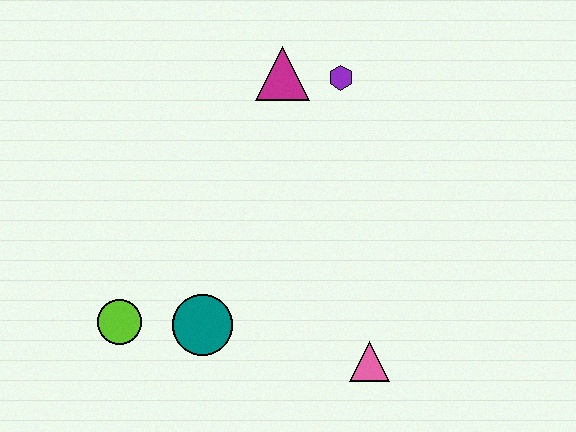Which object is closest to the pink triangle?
The teal circle is closest to the pink triangle.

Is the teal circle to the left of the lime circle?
No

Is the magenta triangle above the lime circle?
Yes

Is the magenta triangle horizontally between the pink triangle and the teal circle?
Yes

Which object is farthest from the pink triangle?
The magenta triangle is farthest from the pink triangle.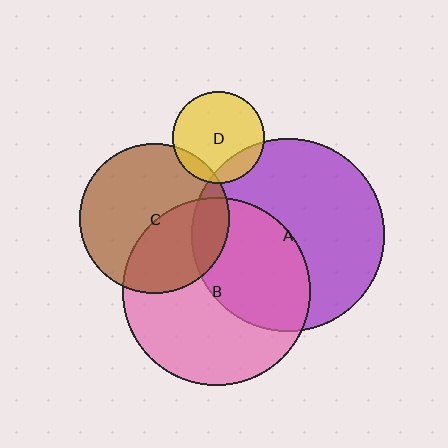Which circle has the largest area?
Circle A (purple).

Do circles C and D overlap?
Yes.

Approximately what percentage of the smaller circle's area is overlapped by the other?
Approximately 10%.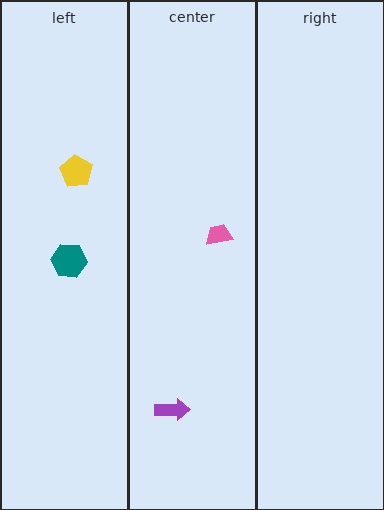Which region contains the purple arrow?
The center region.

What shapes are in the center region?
The purple arrow, the pink trapezoid.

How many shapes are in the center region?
2.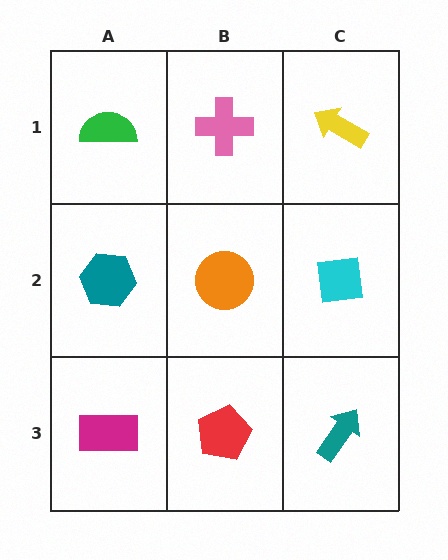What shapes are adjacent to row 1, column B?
An orange circle (row 2, column B), a green semicircle (row 1, column A), a yellow arrow (row 1, column C).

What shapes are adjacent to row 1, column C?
A cyan square (row 2, column C), a pink cross (row 1, column B).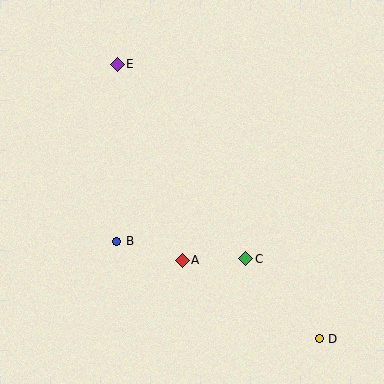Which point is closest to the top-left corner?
Point E is closest to the top-left corner.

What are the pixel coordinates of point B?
Point B is at (117, 241).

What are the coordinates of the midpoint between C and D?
The midpoint between C and D is at (283, 299).